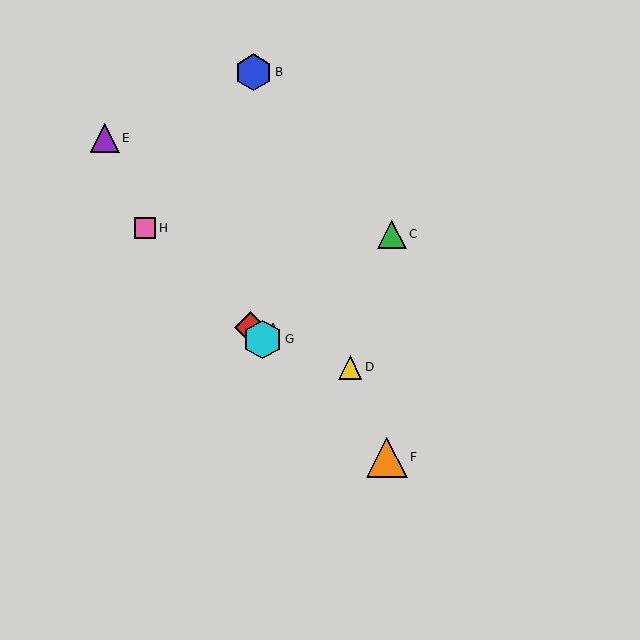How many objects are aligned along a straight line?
4 objects (A, F, G, H) are aligned along a straight line.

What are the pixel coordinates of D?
Object D is at (350, 367).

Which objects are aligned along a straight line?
Objects A, F, G, H are aligned along a straight line.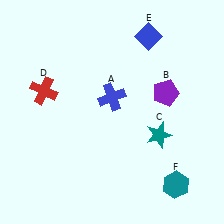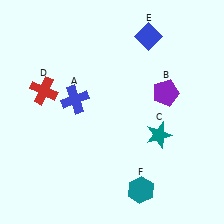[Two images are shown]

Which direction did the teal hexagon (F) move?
The teal hexagon (F) moved left.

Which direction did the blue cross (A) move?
The blue cross (A) moved left.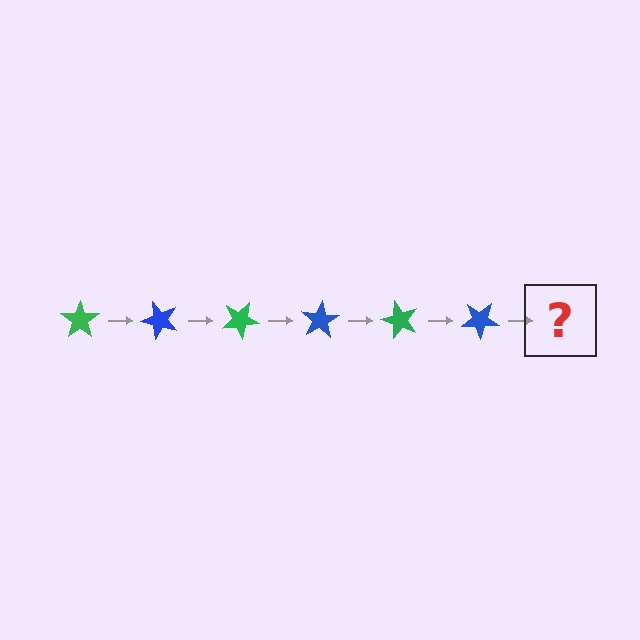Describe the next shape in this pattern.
It should be a green star, rotated 300 degrees from the start.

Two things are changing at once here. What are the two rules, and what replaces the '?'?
The two rules are that it rotates 50 degrees each step and the color cycles through green and blue. The '?' should be a green star, rotated 300 degrees from the start.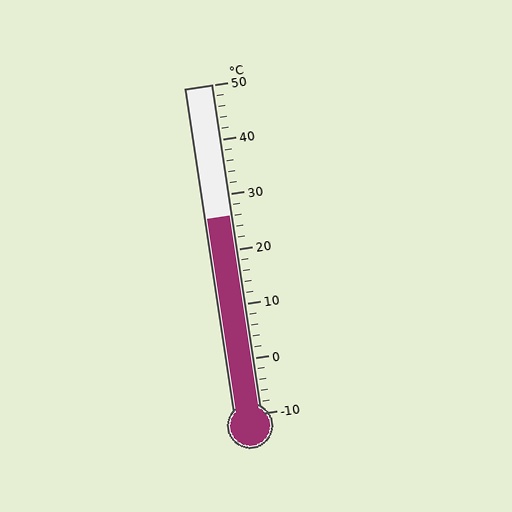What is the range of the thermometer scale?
The thermometer scale ranges from -10°C to 50°C.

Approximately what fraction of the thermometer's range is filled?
The thermometer is filled to approximately 60% of its range.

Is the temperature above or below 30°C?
The temperature is below 30°C.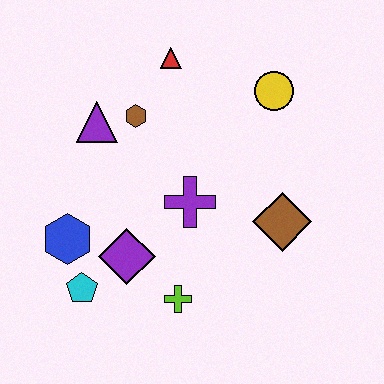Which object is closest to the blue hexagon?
The cyan pentagon is closest to the blue hexagon.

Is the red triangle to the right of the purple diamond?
Yes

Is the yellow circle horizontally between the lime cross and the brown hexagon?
No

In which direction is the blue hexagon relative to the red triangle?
The blue hexagon is below the red triangle.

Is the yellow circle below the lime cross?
No